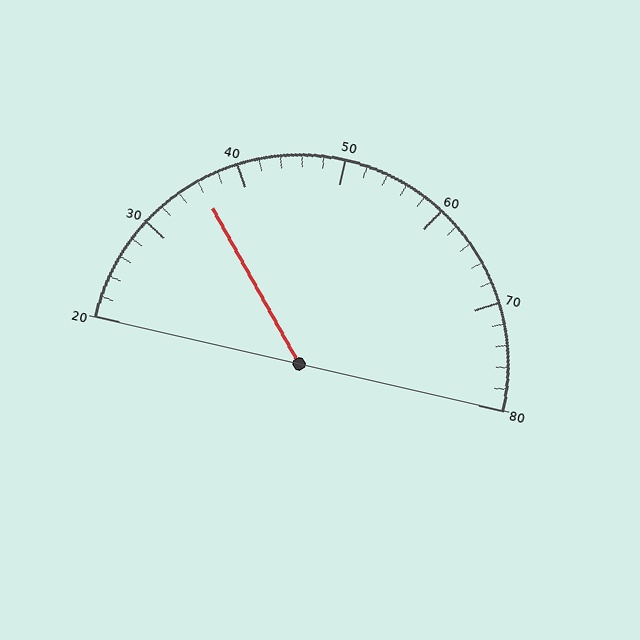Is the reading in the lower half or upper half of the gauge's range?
The reading is in the lower half of the range (20 to 80).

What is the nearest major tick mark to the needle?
The nearest major tick mark is 40.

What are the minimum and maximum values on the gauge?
The gauge ranges from 20 to 80.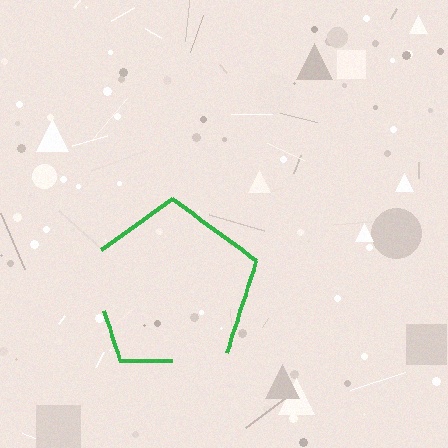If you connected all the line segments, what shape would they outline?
They would outline a pentagon.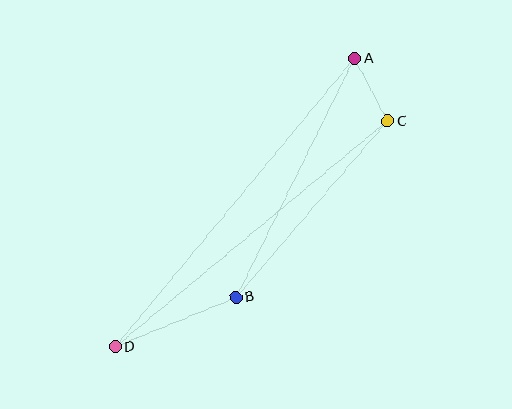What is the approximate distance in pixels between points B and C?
The distance between B and C is approximately 233 pixels.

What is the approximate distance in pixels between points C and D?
The distance between C and D is approximately 354 pixels.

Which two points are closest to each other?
Points A and C are closest to each other.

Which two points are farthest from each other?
Points A and D are farthest from each other.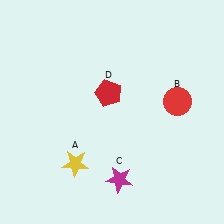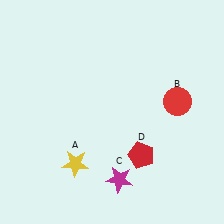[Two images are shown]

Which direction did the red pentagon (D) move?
The red pentagon (D) moved down.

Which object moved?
The red pentagon (D) moved down.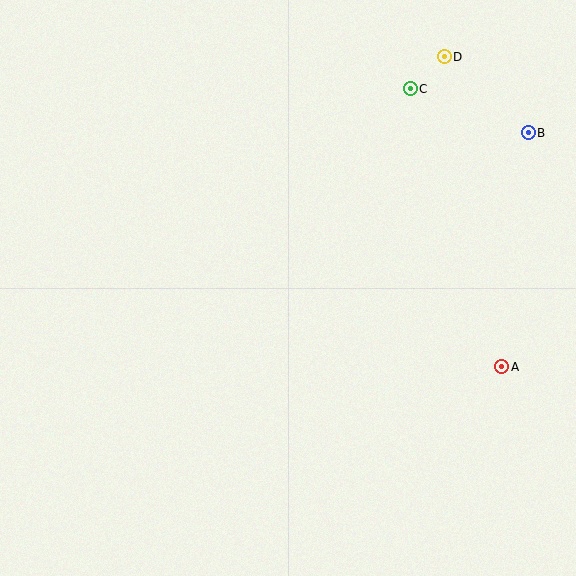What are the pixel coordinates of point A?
Point A is at (502, 367).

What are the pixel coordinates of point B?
Point B is at (528, 133).